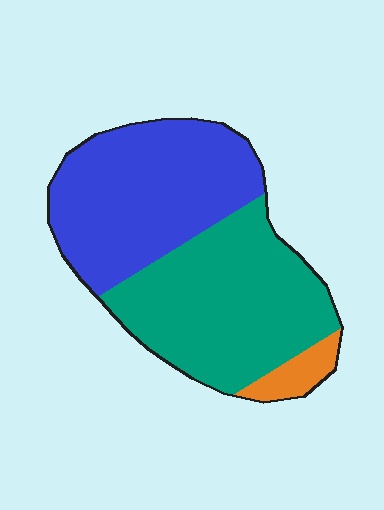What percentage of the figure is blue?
Blue covers about 45% of the figure.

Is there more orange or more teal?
Teal.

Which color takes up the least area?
Orange, at roughly 5%.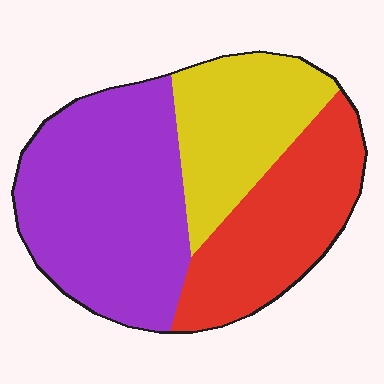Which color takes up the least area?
Yellow, at roughly 25%.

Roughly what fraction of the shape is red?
Red covers 29% of the shape.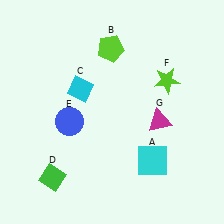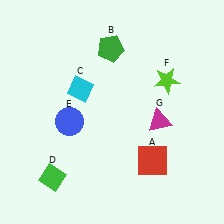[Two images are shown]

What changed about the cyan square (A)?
In Image 1, A is cyan. In Image 2, it changed to red.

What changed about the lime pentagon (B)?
In Image 1, B is lime. In Image 2, it changed to green.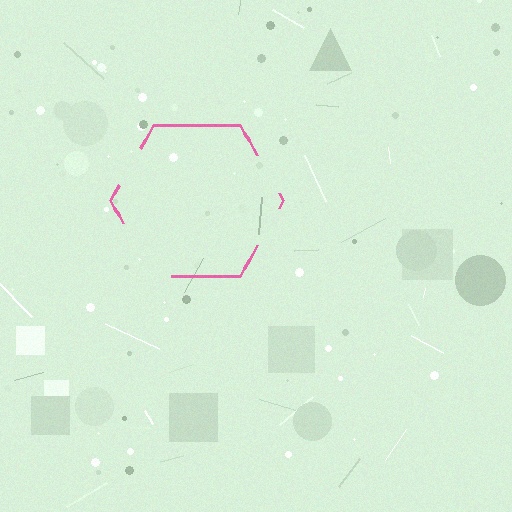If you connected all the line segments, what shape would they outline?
They would outline a hexagon.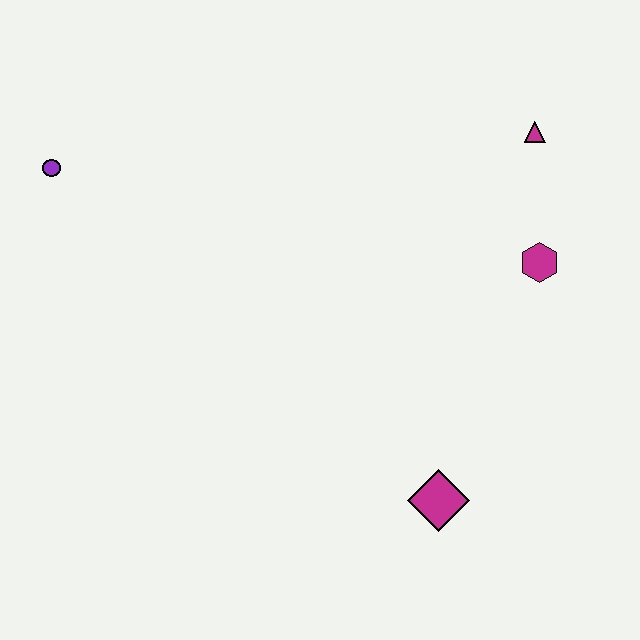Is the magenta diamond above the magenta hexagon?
No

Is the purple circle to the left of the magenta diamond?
Yes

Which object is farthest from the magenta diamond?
The purple circle is farthest from the magenta diamond.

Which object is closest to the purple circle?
The magenta triangle is closest to the purple circle.